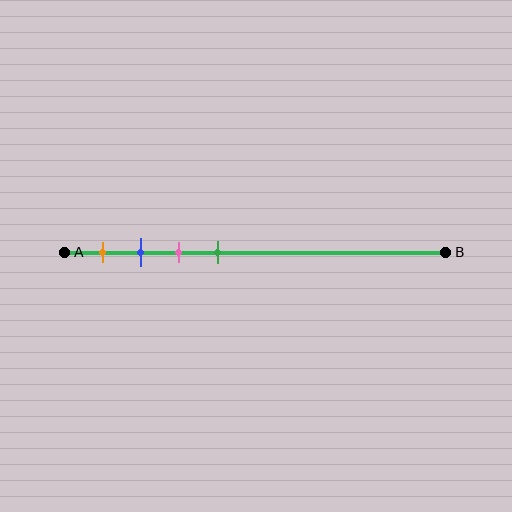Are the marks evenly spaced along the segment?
Yes, the marks are approximately evenly spaced.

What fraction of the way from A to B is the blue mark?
The blue mark is approximately 20% (0.2) of the way from A to B.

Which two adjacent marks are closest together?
The blue and pink marks are the closest adjacent pair.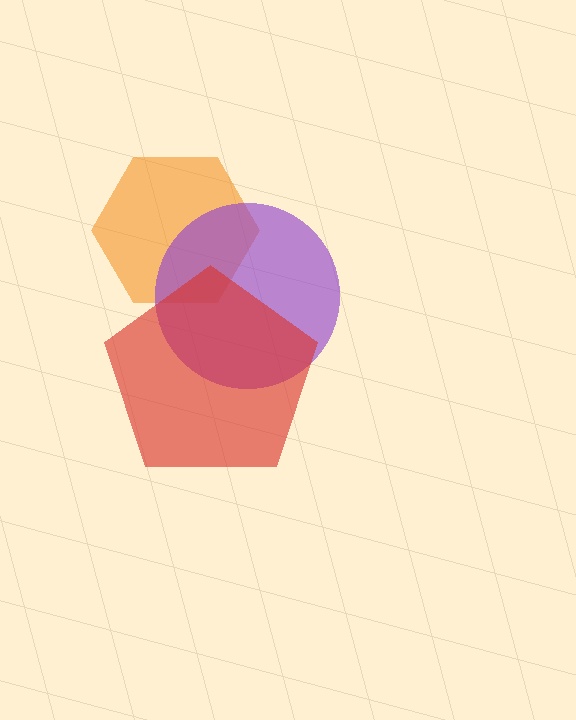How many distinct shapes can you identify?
There are 3 distinct shapes: an orange hexagon, a purple circle, a red pentagon.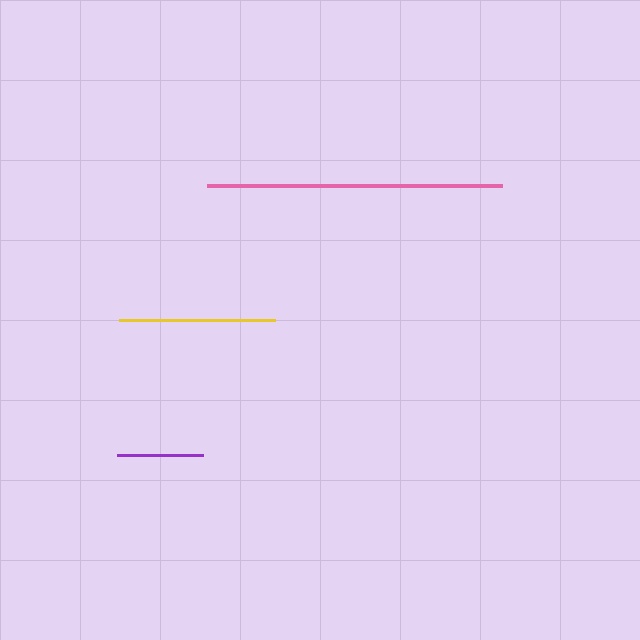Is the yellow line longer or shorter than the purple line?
The yellow line is longer than the purple line.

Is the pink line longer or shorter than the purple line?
The pink line is longer than the purple line.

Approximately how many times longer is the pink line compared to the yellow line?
The pink line is approximately 1.9 times the length of the yellow line.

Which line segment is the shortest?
The purple line is the shortest at approximately 86 pixels.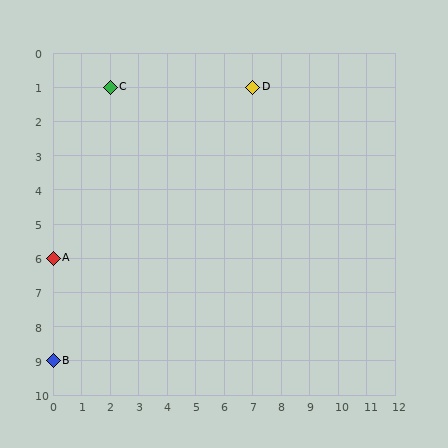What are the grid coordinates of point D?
Point D is at grid coordinates (7, 1).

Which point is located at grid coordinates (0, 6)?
Point A is at (0, 6).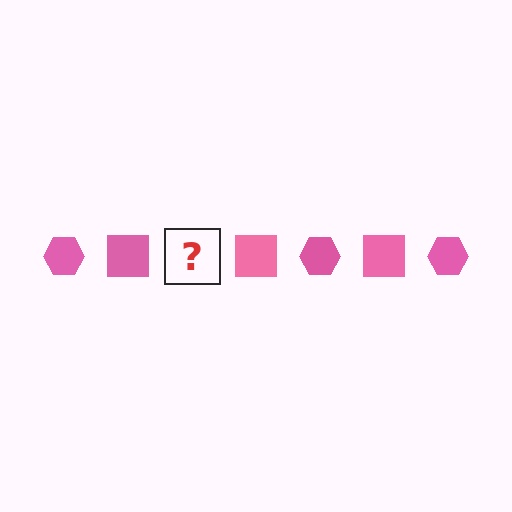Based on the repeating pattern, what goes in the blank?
The blank should be a pink hexagon.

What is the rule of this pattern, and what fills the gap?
The rule is that the pattern cycles through hexagon, square shapes in pink. The gap should be filled with a pink hexagon.